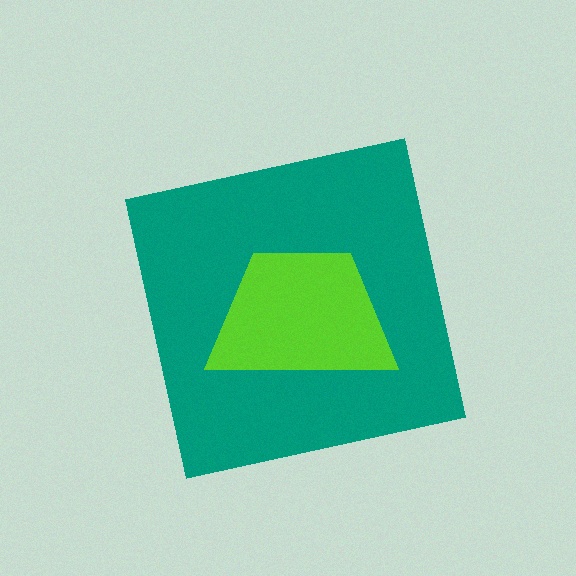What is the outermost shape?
The teal square.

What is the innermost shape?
The lime trapezoid.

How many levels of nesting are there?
2.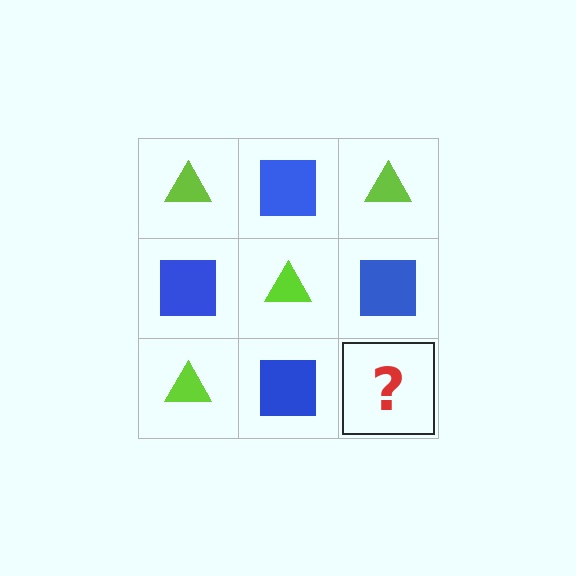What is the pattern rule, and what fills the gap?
The rule is that it alternates lime triangle and blue square in a checkerboard pattern. The gap should be filled with a lime triangle.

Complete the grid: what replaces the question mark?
The question mark should be replaced with a lime triangle.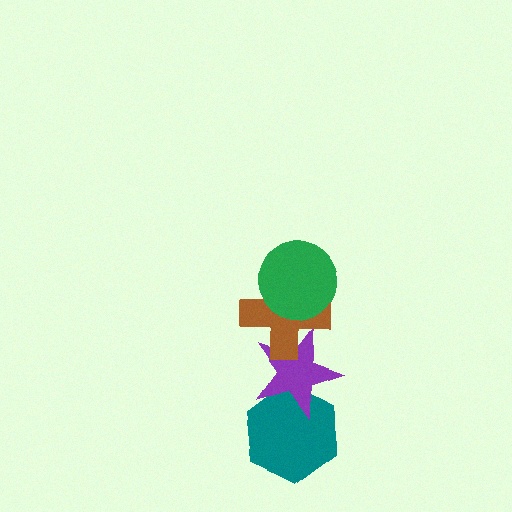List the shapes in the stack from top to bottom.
From top to bottom: the green circle, the brown cross, the purple star, the teal hexagon.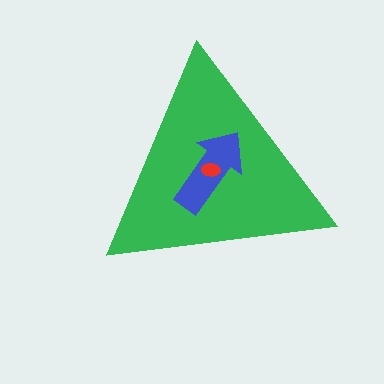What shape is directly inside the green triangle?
The blue arrow.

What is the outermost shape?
The green triangle.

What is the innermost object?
The red ellipse.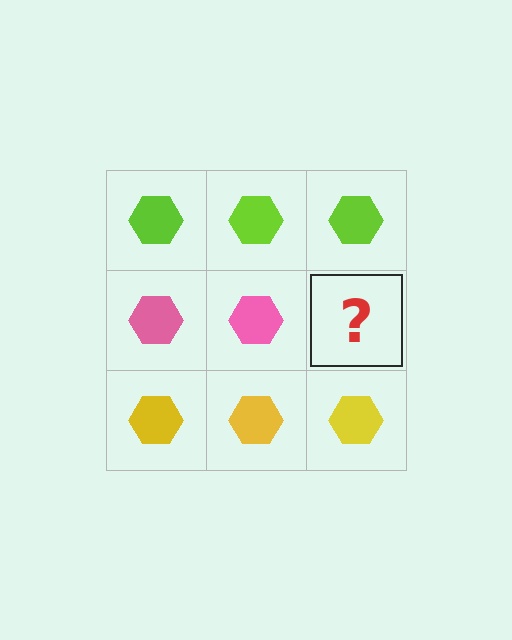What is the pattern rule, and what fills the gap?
The rule is that each row has a consistent color. The gap should be filled with a pink hexagon.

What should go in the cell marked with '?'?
The missing cell should contain a pink hexagon.